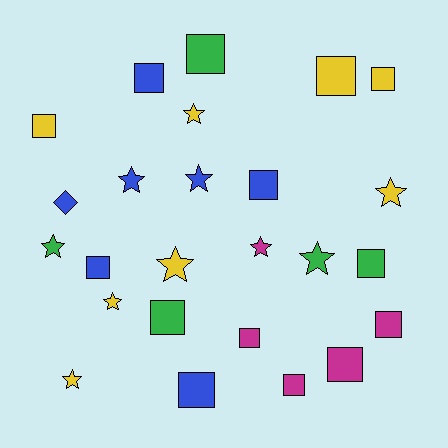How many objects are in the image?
There are 25 objects.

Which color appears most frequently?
Yellow, with 8 objects.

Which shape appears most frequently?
Square, with 14 objects.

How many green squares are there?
There are 3 green squares.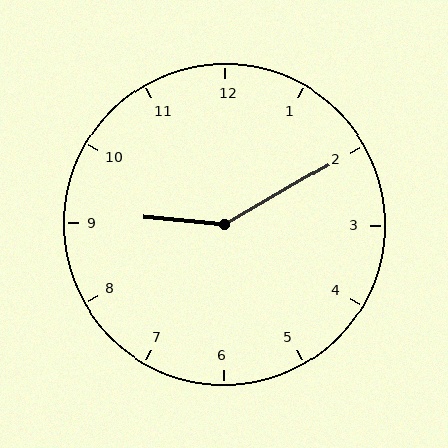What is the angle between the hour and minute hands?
Approximately 145 degrees.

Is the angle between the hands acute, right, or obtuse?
It is obtuse.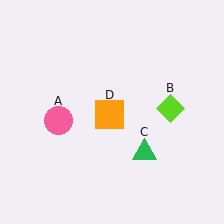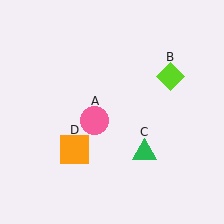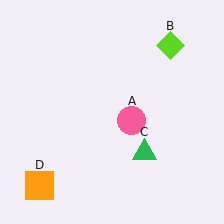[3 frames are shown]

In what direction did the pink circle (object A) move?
The pink circle (object A) moved right.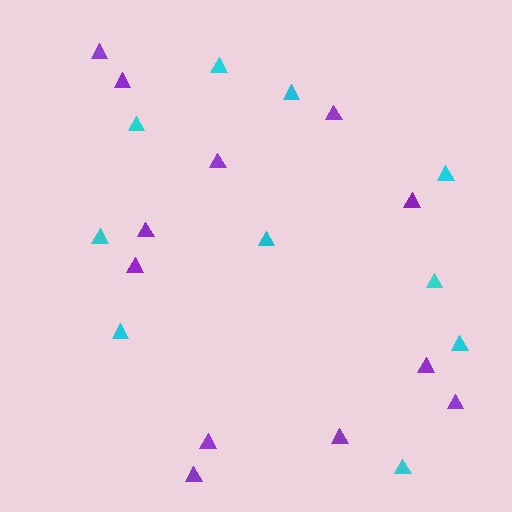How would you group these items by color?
There are 2 groups: one group of purple triangles (12) and one group of cyan triangles (10).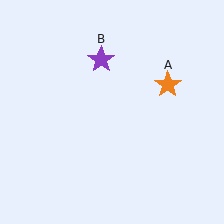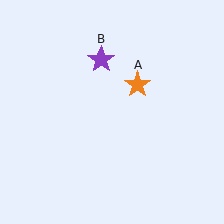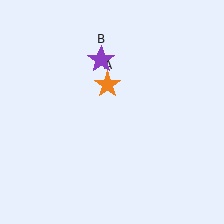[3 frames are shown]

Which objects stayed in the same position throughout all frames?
Purple star (object B) remained stationary.